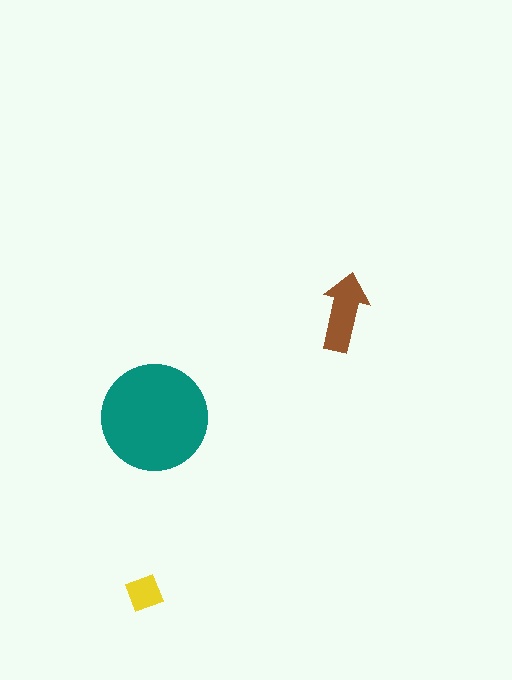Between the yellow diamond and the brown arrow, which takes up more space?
The brown arrow.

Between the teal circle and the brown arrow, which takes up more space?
The teal circle.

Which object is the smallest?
The yellow diamond.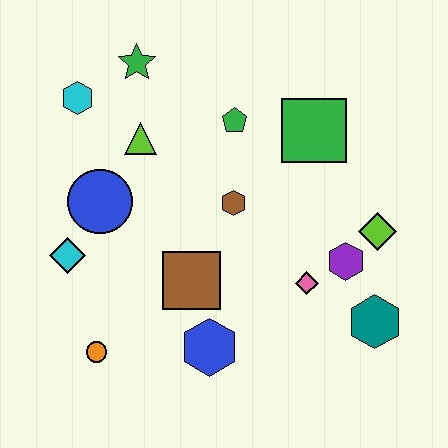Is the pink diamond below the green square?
Yes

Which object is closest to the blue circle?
The cyan diamond is closest to the blue circle.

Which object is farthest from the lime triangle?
The teal hexagon is farthest from the lime triangle.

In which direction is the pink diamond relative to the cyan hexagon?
The pink diamond is to the right of the cyan hexagon.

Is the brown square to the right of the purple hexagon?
No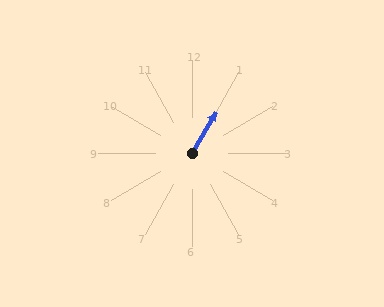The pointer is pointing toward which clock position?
Roughly 1 o'clock.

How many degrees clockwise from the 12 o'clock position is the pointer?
Approximately 30 degrees.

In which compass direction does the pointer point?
Northeast.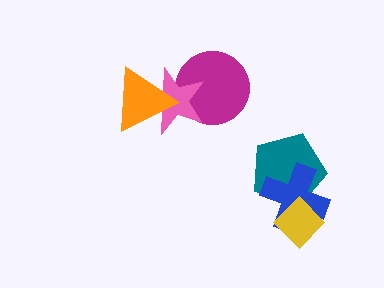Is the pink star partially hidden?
Yes, it is partially covered by another shape.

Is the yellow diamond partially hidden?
No, no other shape covers it.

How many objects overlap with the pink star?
2 objects overlap with the pink star.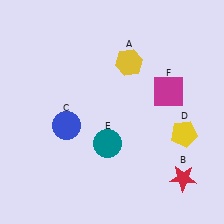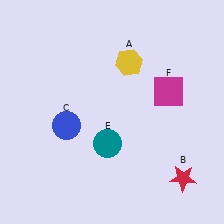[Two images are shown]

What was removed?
The yellow pentagon (D) was removed in Image 2.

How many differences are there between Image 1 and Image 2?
There is 1 difference between the two images.